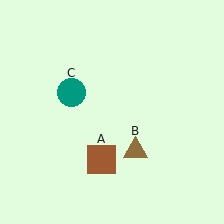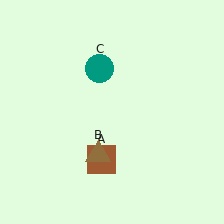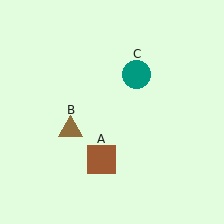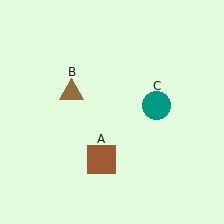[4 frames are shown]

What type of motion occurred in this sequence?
The brown triangle (object B), teal circle (object C) rotated clockwise around the center of the scene.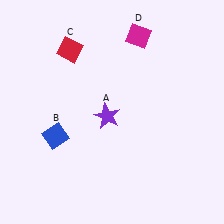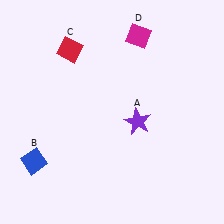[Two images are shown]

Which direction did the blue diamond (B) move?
The blue diamond (B) moved down.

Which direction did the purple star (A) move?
The purple star (A) moved right.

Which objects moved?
The objects that moved are: the purple star (A), the blue diamond (B).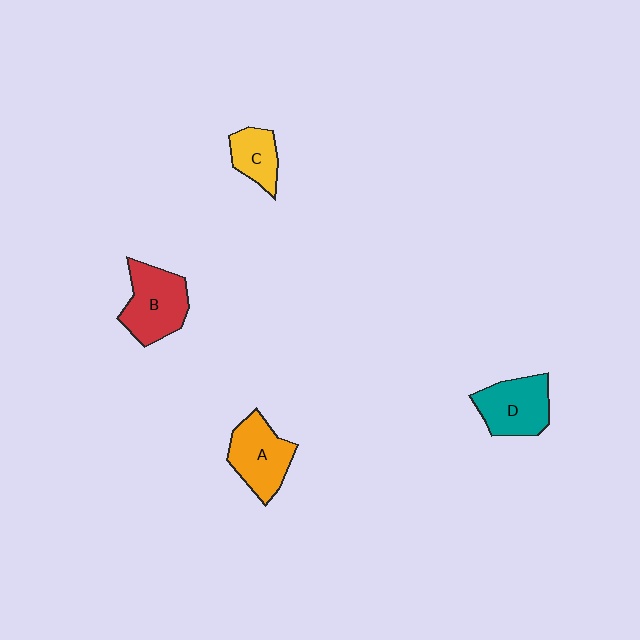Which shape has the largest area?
Shape B (red).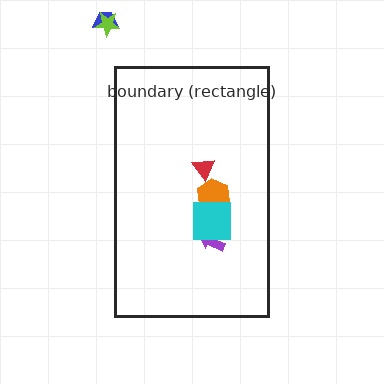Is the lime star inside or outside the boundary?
Outside.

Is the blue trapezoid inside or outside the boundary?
Outside.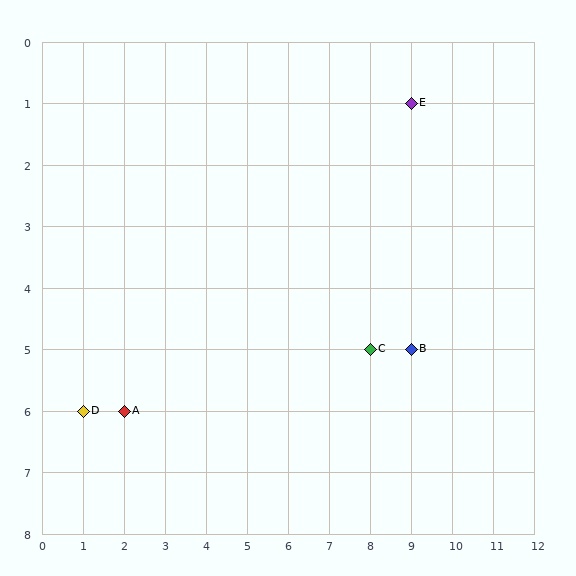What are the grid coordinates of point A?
Point A is at grid coordinates (2, 6).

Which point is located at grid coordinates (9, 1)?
Point E is at (9, 1).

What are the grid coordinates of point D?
Point D is at grid coordinates (1, 6).